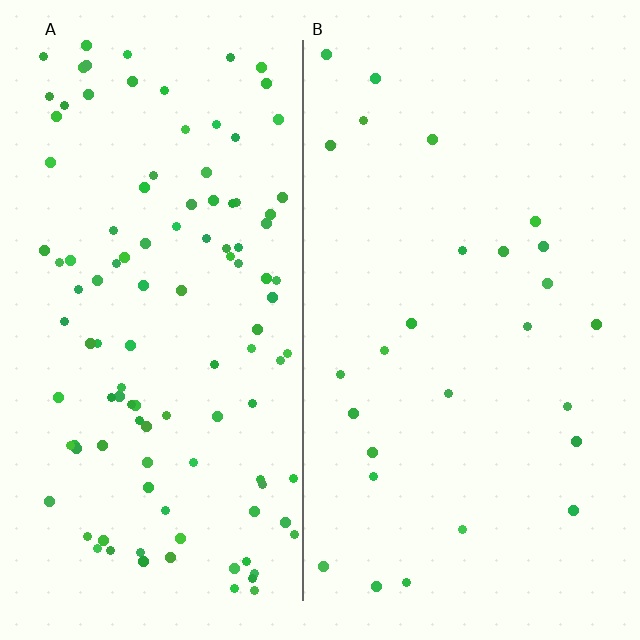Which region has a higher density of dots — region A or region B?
A (the left).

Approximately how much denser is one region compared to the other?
Approximately 4.3× — region A over region B.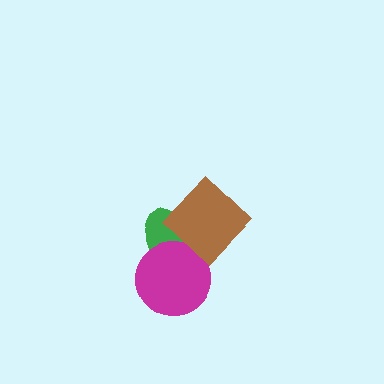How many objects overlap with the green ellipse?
2 objects overlap with the green ellipse.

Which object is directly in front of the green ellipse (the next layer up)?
The magenta circle is directly in front of the green ellipse.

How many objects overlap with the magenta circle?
2 objects overlap with the magenta circle.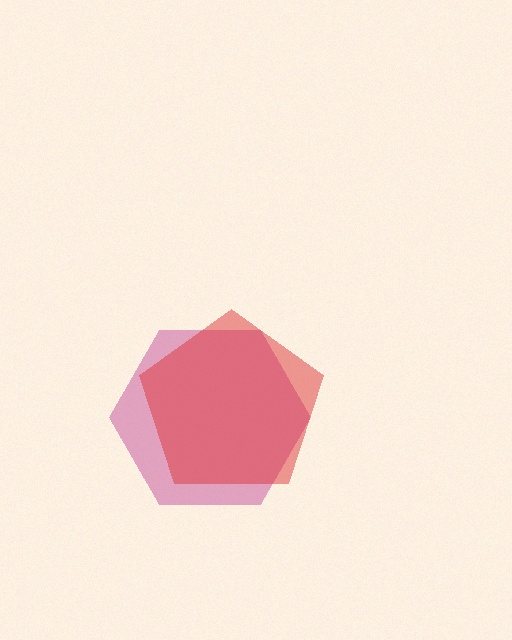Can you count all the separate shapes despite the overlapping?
Yes, there are 2 separate shapes.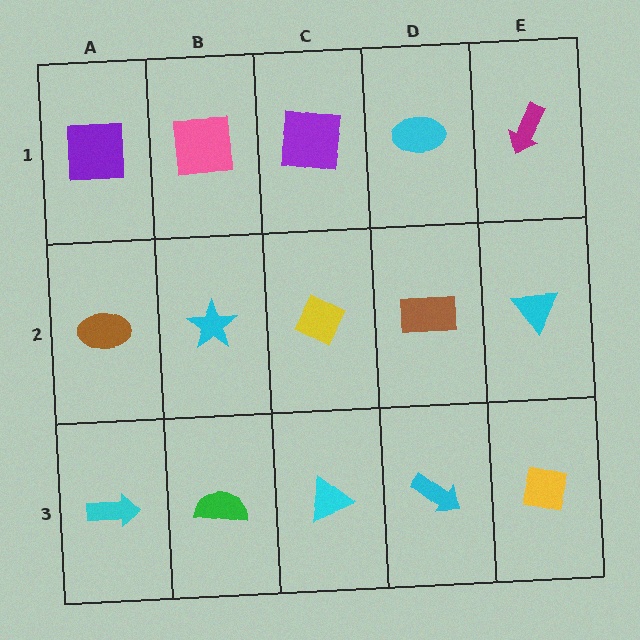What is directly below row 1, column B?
A cyan star.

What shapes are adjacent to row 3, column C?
A yellow diamond (row 2, column C), a green semicircle (row 3, column B), a cyan arrow (row 3, column D).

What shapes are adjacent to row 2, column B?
A pink square (row 1, column B), a green semicircle (row 3, column B), a brown ellipse (row 2, column A), a yellow diamond (row 2, column C).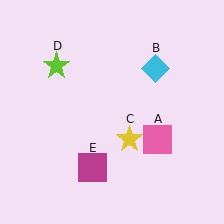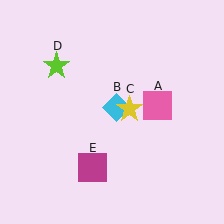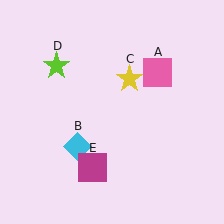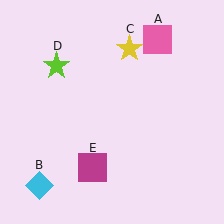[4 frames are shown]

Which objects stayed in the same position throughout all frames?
Lime star (object D) and magenta square (object E) remained stationary.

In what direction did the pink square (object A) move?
The pink square (object A) moved up.